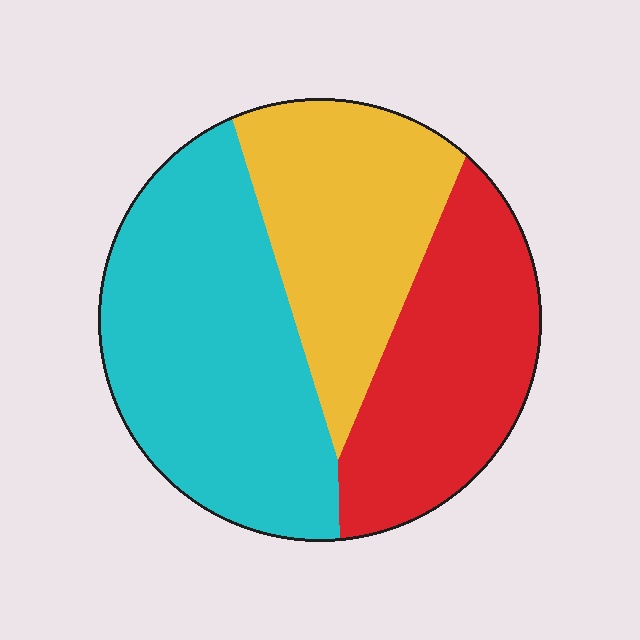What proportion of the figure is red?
Red covers roughly 30% of the figure.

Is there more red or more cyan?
Cyan.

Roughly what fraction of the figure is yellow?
Yellow covers about 30% of the figure.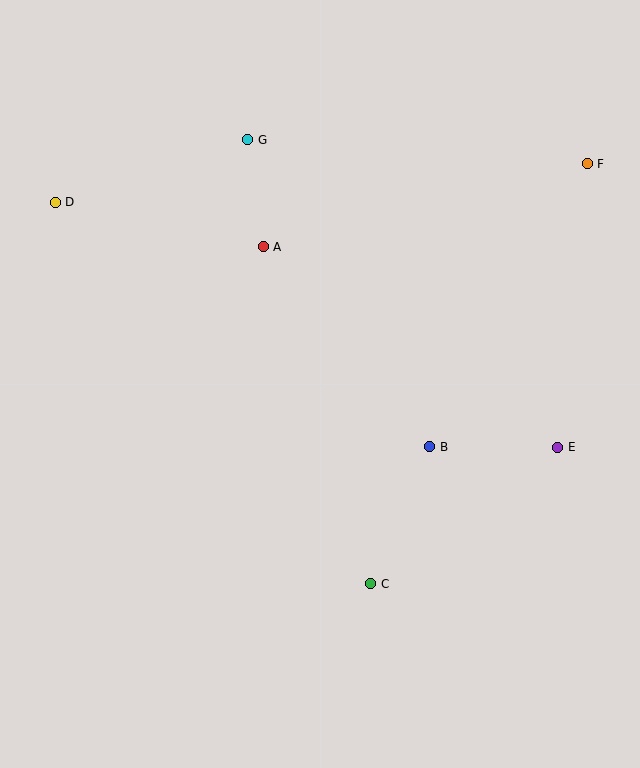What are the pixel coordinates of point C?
Point C is at (371, 584).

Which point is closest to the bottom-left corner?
Point C is closest to the bottom-left corner.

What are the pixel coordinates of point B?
Point B is at (430, 447).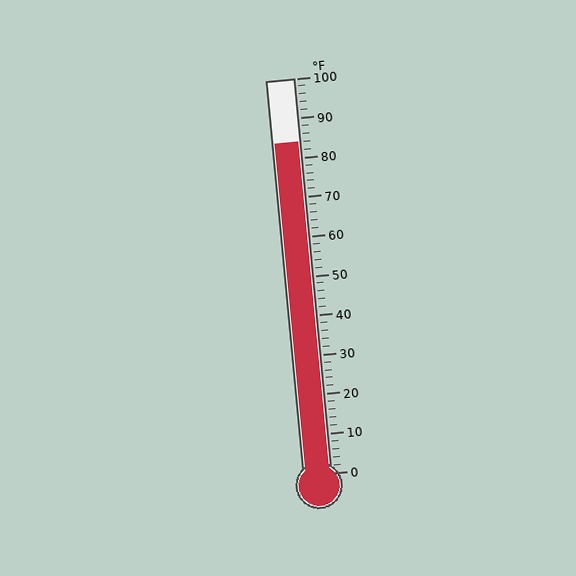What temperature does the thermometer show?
The thermometer shows approximately 84°F.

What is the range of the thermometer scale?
The thermometer scale ranges from 0°F to 100°F.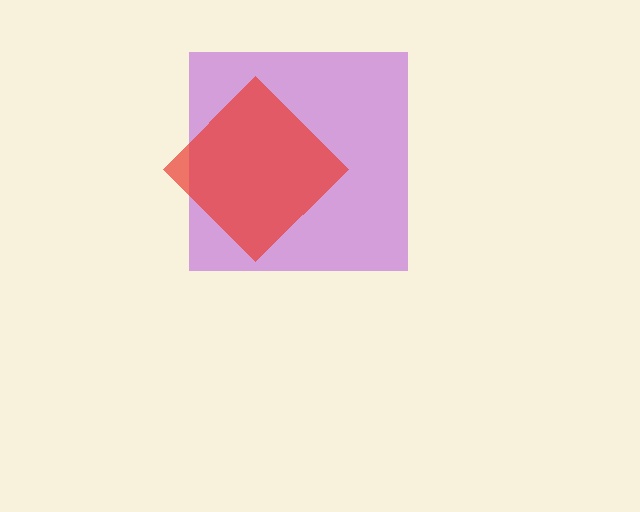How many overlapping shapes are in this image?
There are 2 overlapping shapes in the image.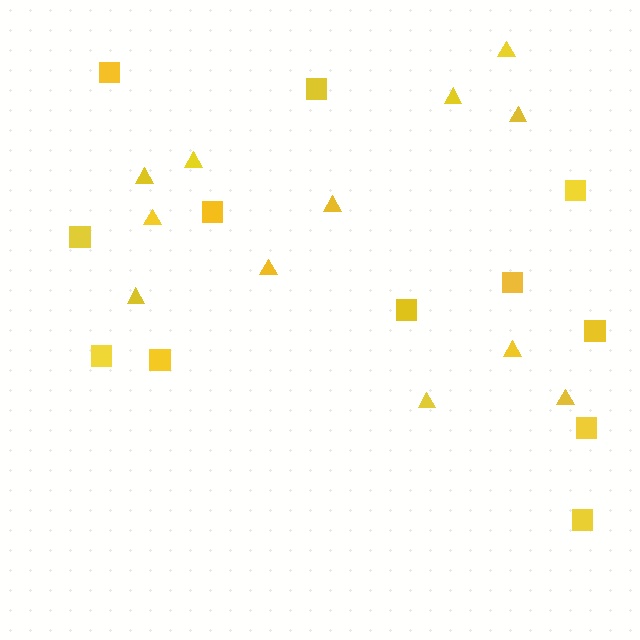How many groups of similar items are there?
There are 2 groups: one group of squares (12) and one group of triangles (12).